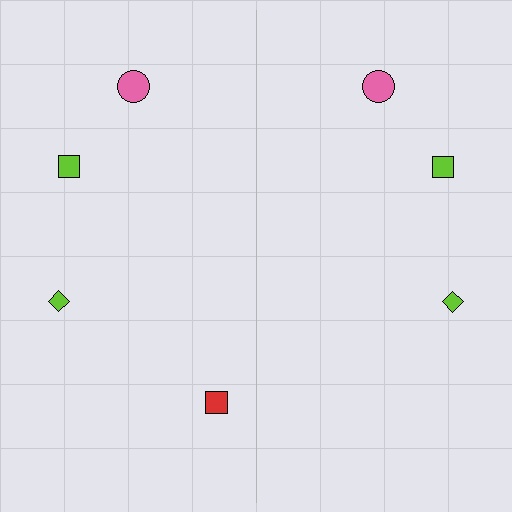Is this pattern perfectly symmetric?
No, the pattern is not perfectly symmetric. A red square is missing from the right side.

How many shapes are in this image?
There are 7 shapes in this image.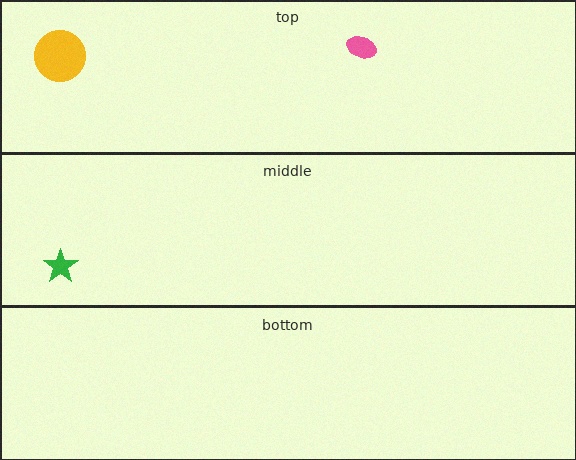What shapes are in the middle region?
The green star.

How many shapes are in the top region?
2.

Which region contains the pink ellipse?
The top region.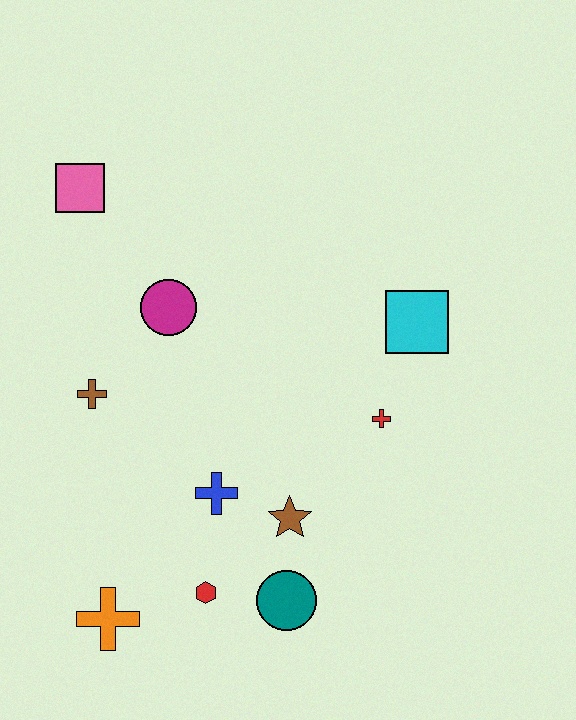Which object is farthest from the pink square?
The teal circle is farthest from the pink square.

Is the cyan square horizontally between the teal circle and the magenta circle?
No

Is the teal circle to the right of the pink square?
Yes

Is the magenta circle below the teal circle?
No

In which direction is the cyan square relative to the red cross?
The cyan square is above the red cross.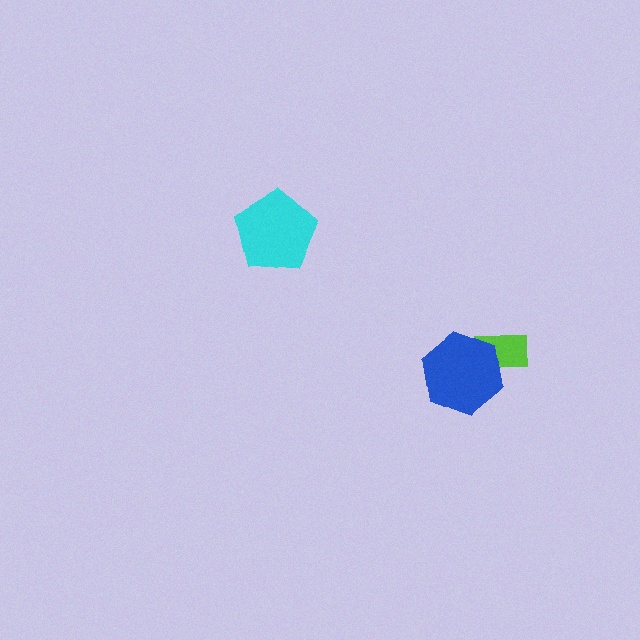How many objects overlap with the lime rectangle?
1 object overlaps with the lime rectangle.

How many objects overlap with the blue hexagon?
1 object overlaps with the blue hexagon.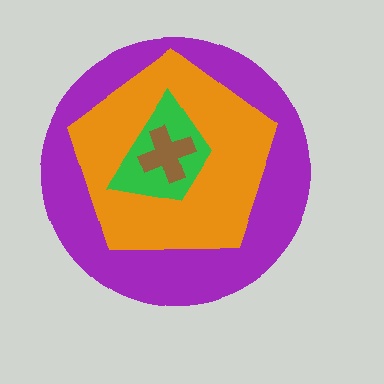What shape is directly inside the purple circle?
The orange pentagon.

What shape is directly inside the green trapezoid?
The brown cross.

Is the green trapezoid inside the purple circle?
Yes.